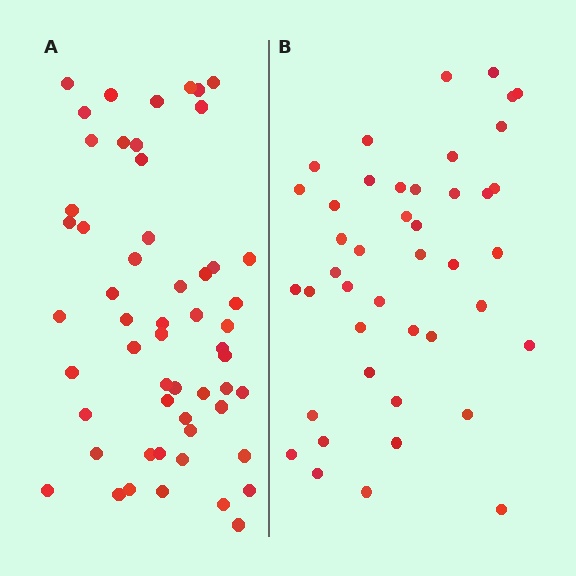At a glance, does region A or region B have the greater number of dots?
Region A (the left region) has more dots.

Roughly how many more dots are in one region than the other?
Region A has roughly 12 or so more dots than region B.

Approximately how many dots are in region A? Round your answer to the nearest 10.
About 60 dots. (The exact count is 55, which rounds to 60.)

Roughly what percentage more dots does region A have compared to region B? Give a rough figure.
About 30% more.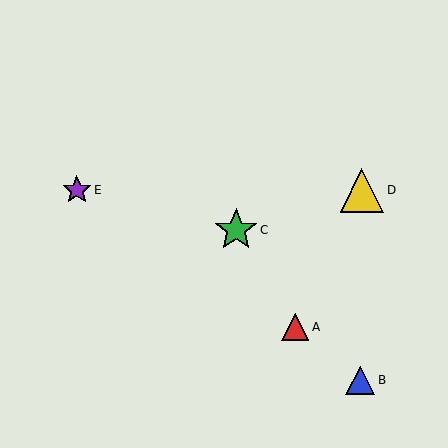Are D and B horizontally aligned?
No, D is at y≈190 and B is at y≈380.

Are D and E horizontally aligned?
Yes, both are at y≈190.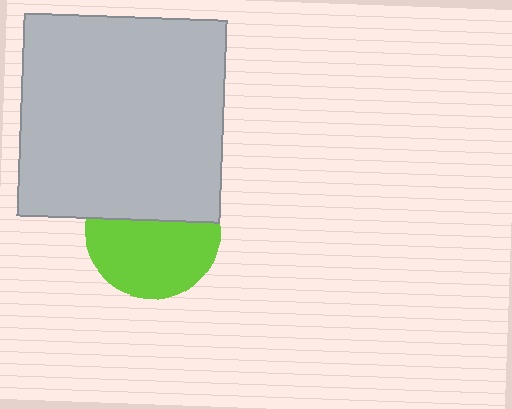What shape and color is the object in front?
The object in front is a light gray square.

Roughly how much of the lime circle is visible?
About half of it is visible (roughly 59%).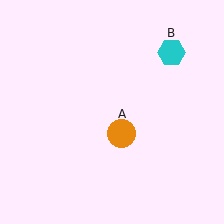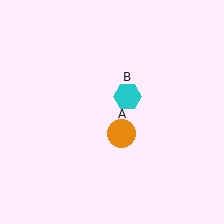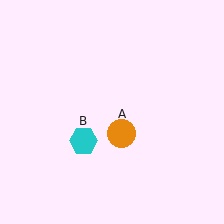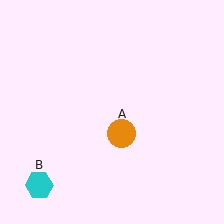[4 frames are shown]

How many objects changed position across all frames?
1 object changed position: cyan hexagon (object B).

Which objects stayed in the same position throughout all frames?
Orange circle (object A) remained stationary.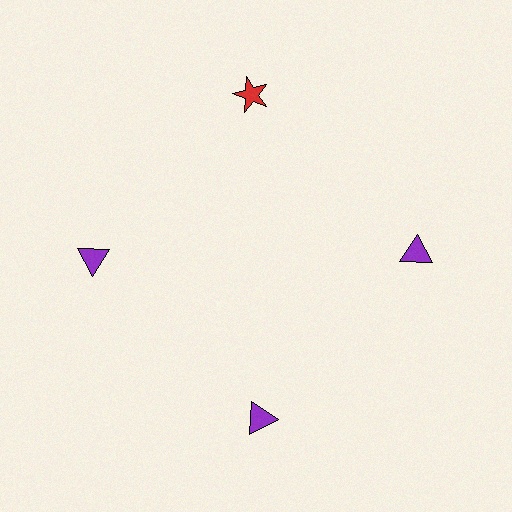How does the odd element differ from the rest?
It differs in both color (red instead of purple) and shape (star instead of triangle).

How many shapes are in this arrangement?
There are 4 shapes arranged in a ring pattern.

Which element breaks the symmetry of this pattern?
The red star at roughly the 12 o'clock position breaks the symmetry. All other shapes are purple triangles.